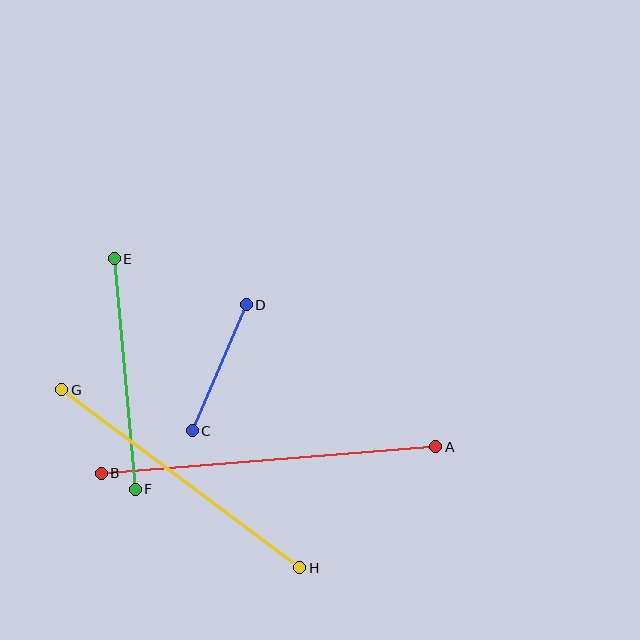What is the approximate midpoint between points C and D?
The midpoint is at approximately (219, 368) pixels.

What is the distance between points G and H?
The distance is approximately 297 pixels.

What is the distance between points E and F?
The distance is approximately 231 pixels.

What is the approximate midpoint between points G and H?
The midpoint is at approximately (181, 479) pixels.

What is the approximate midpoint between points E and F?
The midpoint is at approximately (125, 374) pixels.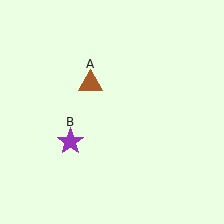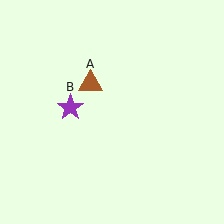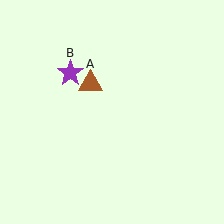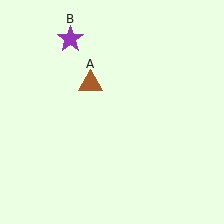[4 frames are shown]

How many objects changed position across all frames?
1 object changed position: purple star (object B).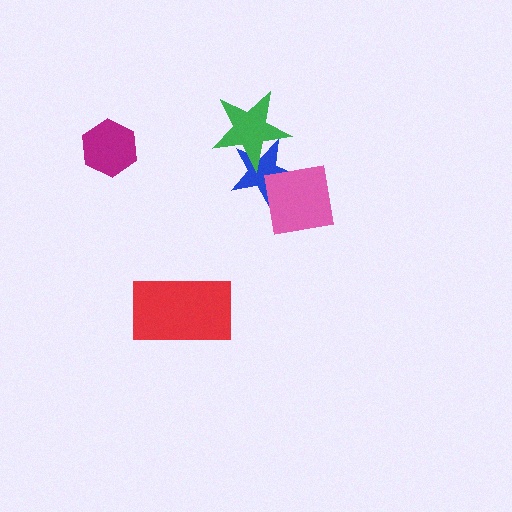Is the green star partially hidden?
No, no other shape covers it.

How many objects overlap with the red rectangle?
0 objects overlap with the red rectangle.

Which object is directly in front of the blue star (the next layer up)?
The pink square is directly in front of the blue star.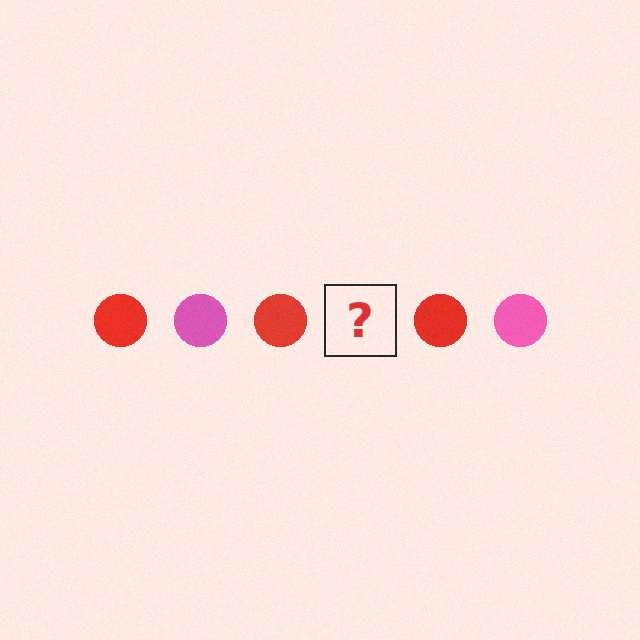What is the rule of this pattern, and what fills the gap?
The rule is that the pattern cycles through red, pink circles. The gap should be filled with a pink circle.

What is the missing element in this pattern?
The missing element is a pink circle.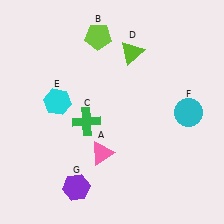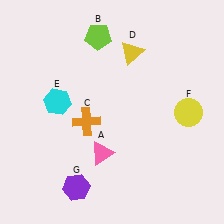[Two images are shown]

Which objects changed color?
C changed from green to orange. D changed from lime to yellow. F changed from cyan to yellow.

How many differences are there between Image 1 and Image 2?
There are 3 differences between the two images.